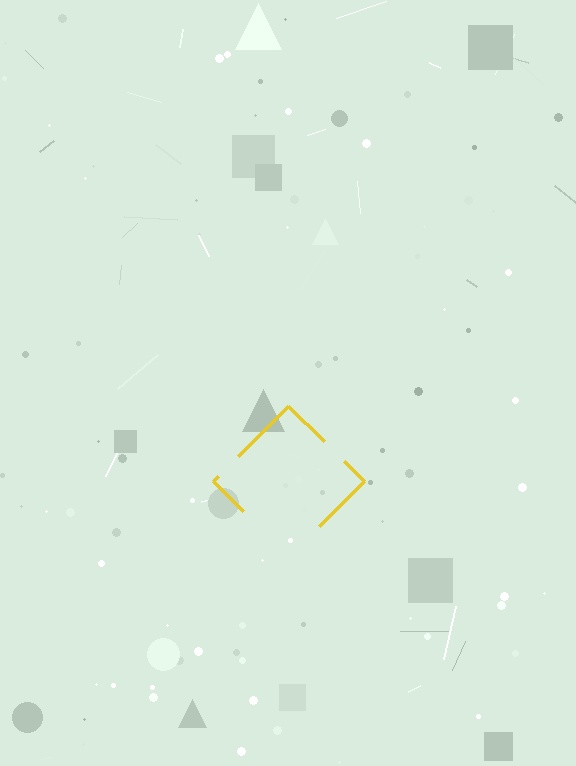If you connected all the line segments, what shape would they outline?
They would outline a diamond.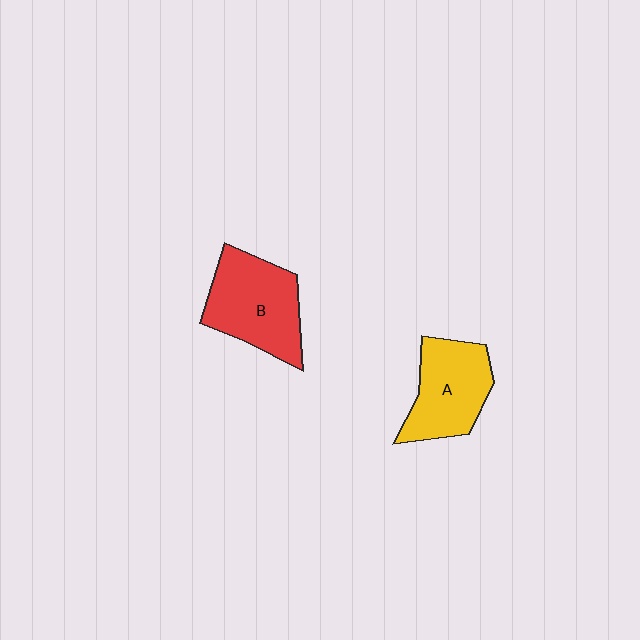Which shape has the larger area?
Shape B (red).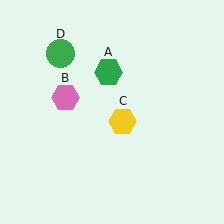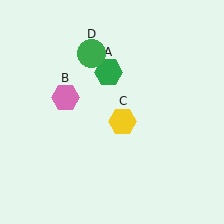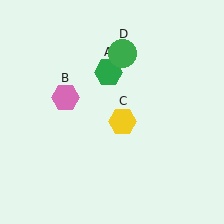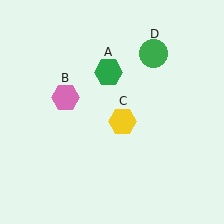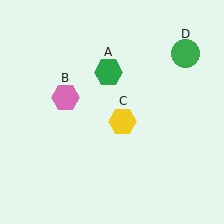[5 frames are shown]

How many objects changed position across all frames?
1 object changed position: green circle (object D).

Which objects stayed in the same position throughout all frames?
Green hexagon (object A) and pink hexagon (object B) and yellow hexagon (object C) remained stationary.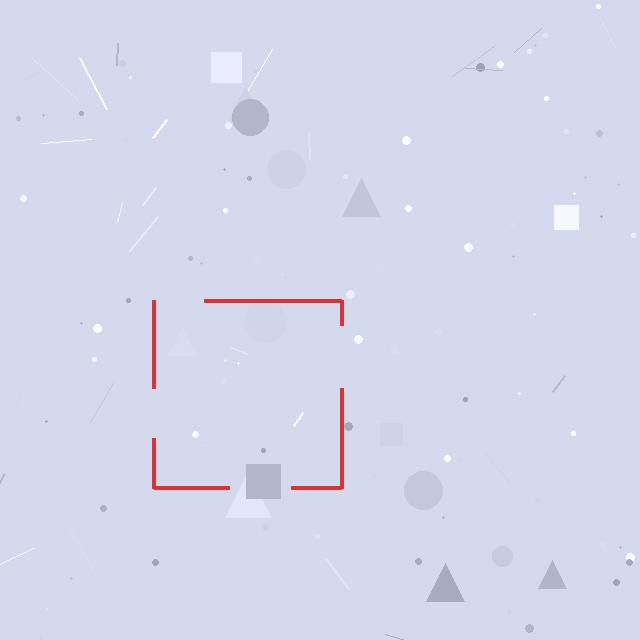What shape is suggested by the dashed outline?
The dashed outline suggests a square.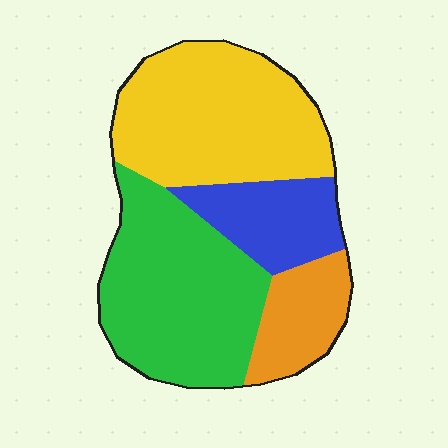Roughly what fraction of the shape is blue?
Blue covers 15% of the shape.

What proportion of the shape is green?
Green covers roughly 35% of the shape.